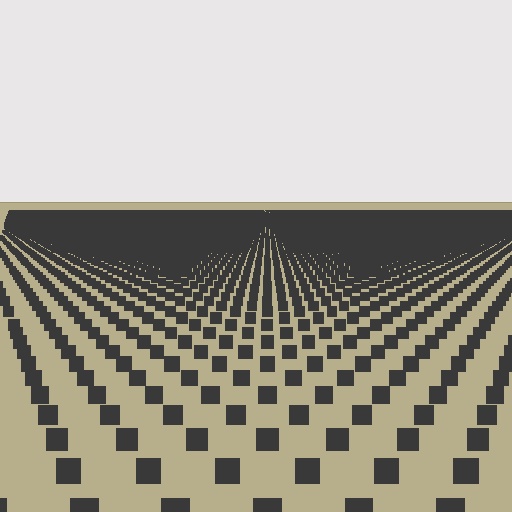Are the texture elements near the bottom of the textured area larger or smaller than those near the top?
Larger. Near the bottom, elements are closer to the viewer and appear at a bigger on-screen size.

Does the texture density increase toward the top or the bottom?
Density increases toward the top.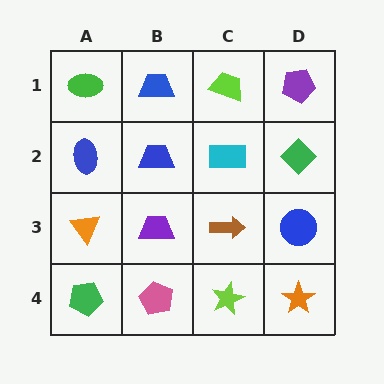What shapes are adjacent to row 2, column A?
A green ellipse (row 1, column A), an orange triangle (row 3, column A), a blue trapezoid (row 2, column B).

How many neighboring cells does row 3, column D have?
3.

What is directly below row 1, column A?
A blue ellipse.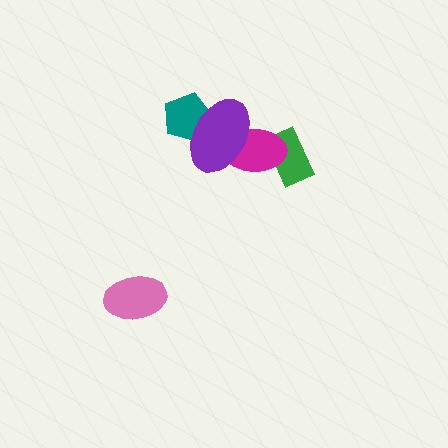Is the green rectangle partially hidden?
Yes, it is partially covered by another shape.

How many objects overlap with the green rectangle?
1 object overlaps with the green rectangle.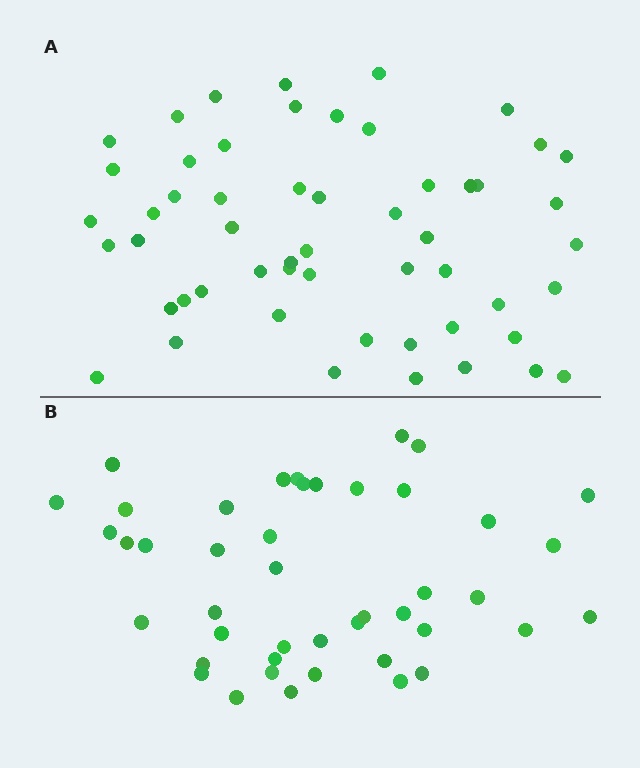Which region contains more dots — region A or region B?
Region A (the top region) has more dots.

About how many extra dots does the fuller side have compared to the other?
Region A has roughly 10 or so more dots than region B.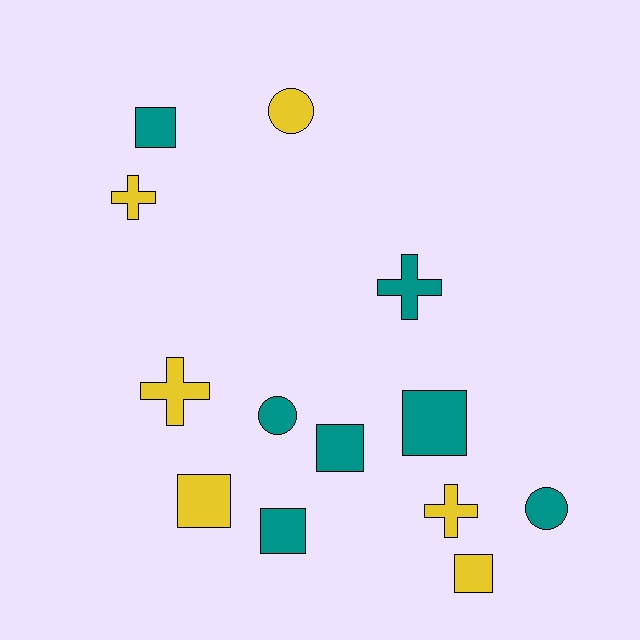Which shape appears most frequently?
Square, with 6 objects.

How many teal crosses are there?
There is 1 teal cross.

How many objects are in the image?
There are 13 objects.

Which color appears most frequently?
Teal, with 7 objects.